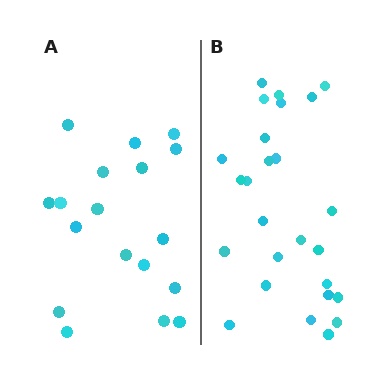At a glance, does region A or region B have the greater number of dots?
Region B (the right region) has more dots.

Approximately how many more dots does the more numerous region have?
Region B has roughly 8 or so more dots than region A.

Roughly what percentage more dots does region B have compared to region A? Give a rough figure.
About 45% more.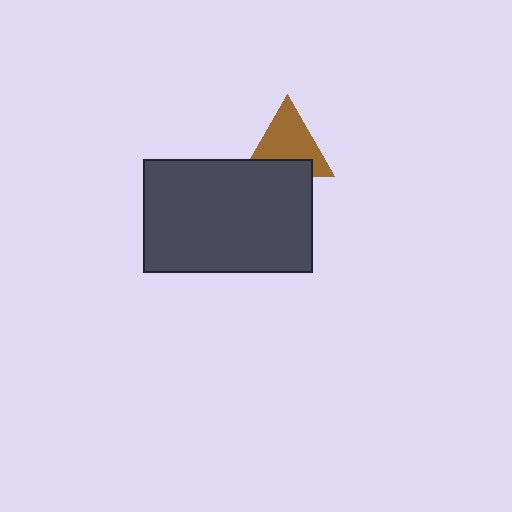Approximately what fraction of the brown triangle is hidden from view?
Roughly 31% of the brown triangle is hidden behind the dark gray rectangle.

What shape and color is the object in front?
The object in front is a dark gray rectangle.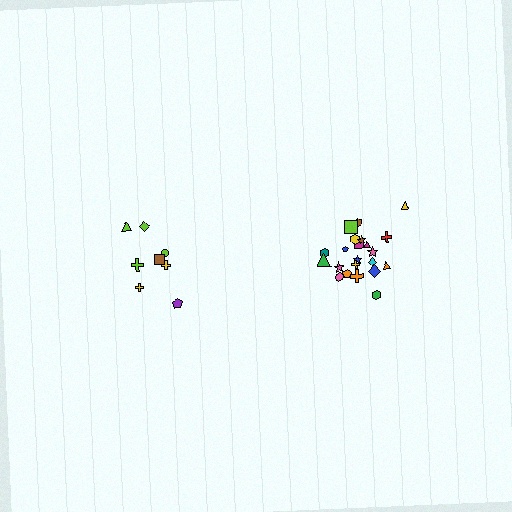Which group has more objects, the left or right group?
The right group.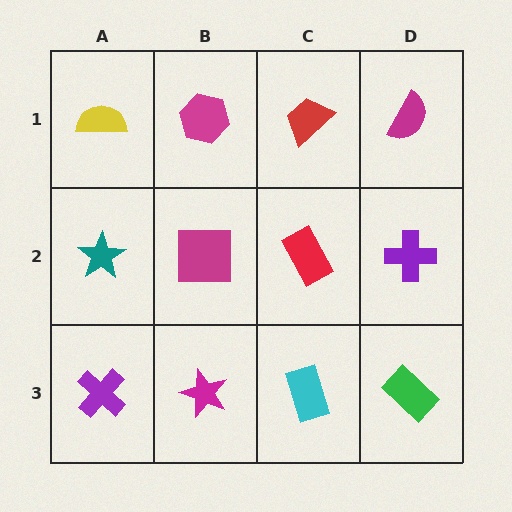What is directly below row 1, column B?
A magenta square.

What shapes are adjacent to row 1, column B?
A magenta square (row 2, column B), a yellow semicircle (row 1, column A), a red trapezoid (row 1, column C).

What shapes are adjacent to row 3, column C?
A red rectangle (row 2, column C), a magenta star (row 3, column B), a green rectangle (row 3, column D).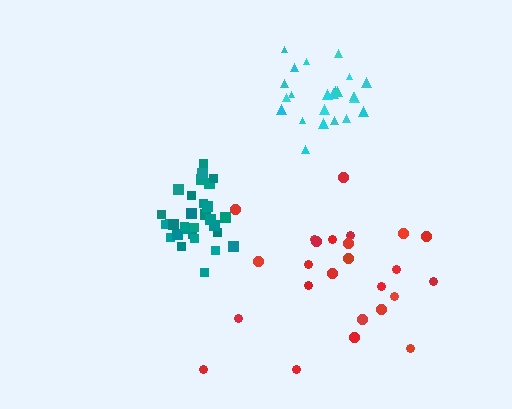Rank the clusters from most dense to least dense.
teal, cyan, red.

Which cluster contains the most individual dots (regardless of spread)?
Teal (31).